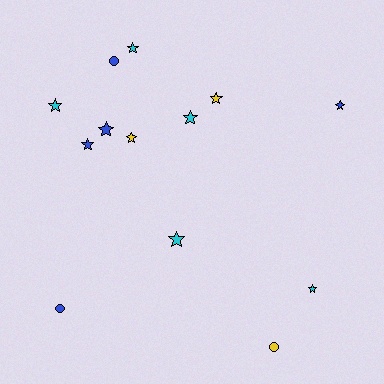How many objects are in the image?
There are 13 objects.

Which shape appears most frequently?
Star, with 10 objects.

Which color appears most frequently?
Blue, with 5 objects.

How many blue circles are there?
There are 2 blue circles.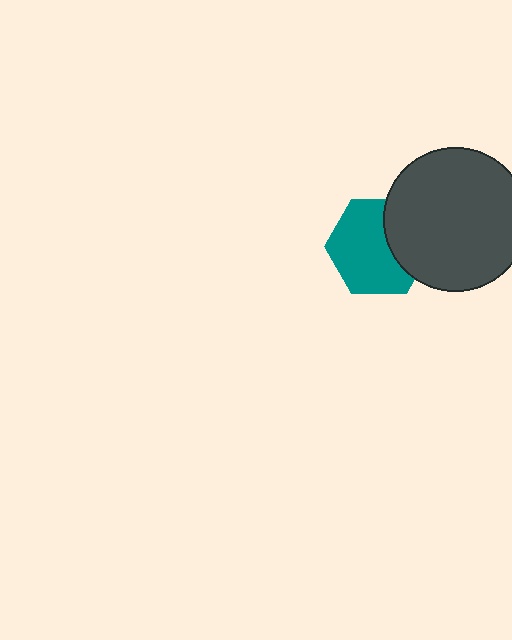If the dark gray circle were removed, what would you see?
You would see the complete teal hexagon.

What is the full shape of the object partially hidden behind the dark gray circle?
The partially hidden object is a teal hexagon.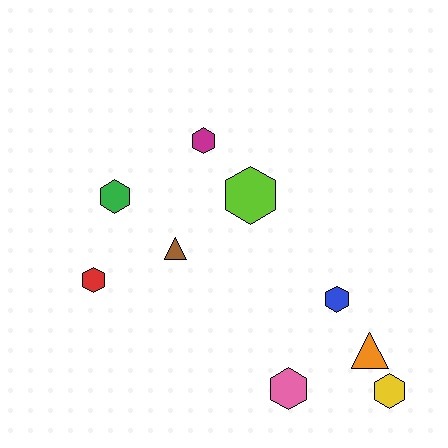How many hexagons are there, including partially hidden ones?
There are 7 hexagons.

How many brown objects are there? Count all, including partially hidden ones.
There is 1 brown object.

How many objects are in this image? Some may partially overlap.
There are 9 objects.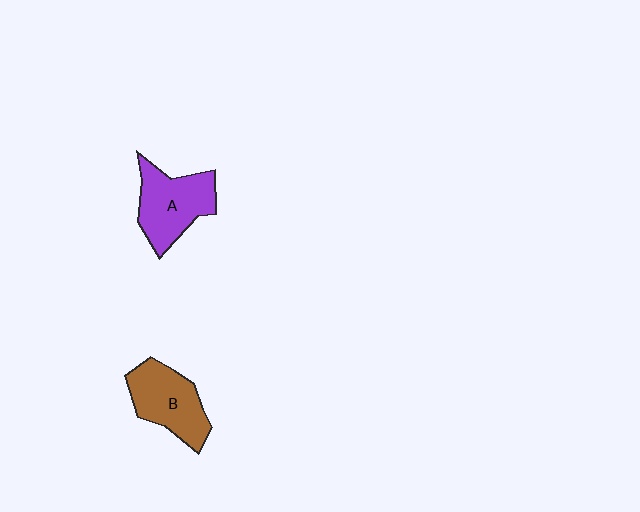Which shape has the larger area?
Shape A (purple).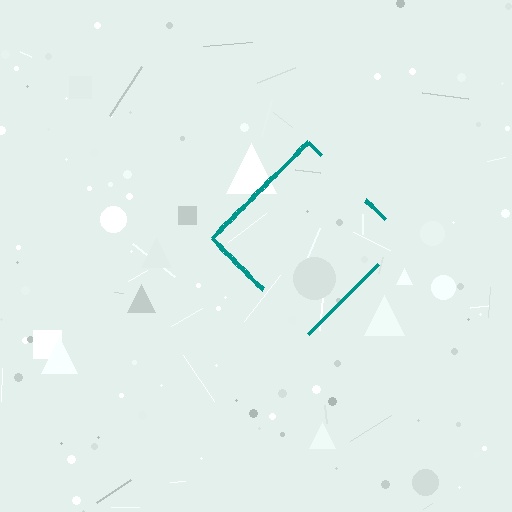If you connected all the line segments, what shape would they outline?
They would outline a diamond.